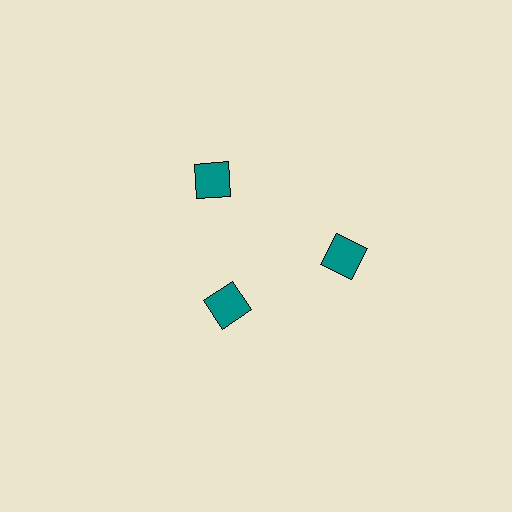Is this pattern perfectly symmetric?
No. The 3 teal diamonds are arranged in a ring, but one element near the 7 o'clock position is pulled inward toward the center, breaking the 3-fold rotational symmetry.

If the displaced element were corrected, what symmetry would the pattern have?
It would have 3-fold rotational symmetry — the pattern would map onto itself every 120 degrees.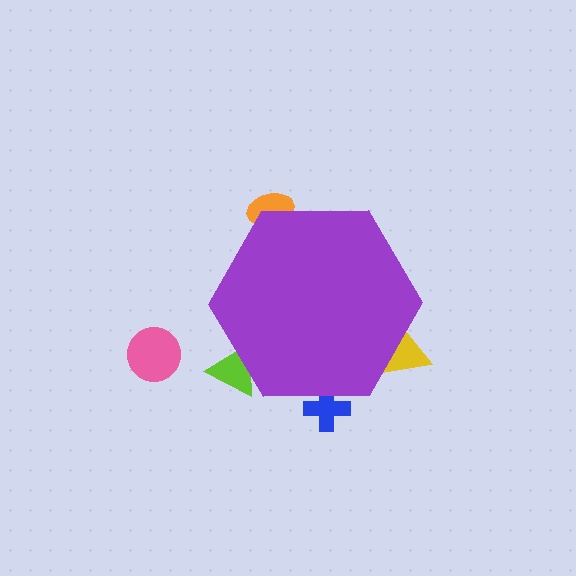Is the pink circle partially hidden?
No, the pink circle is fully visible.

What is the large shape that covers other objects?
A purple hexagon.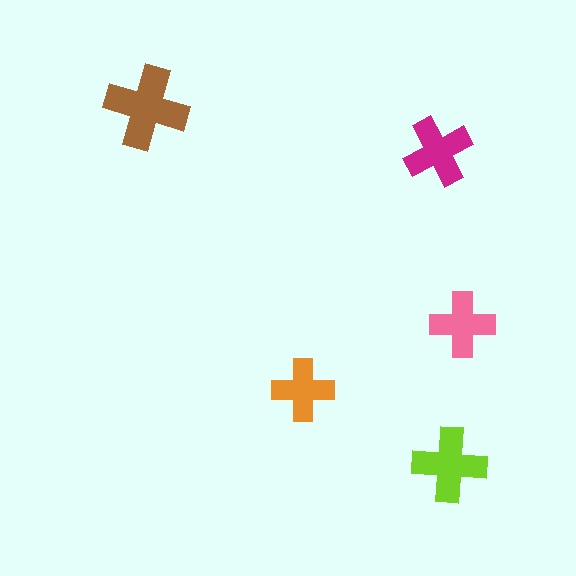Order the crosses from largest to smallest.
the brown one, the lime one, the magenta one, the pink one, the orange one.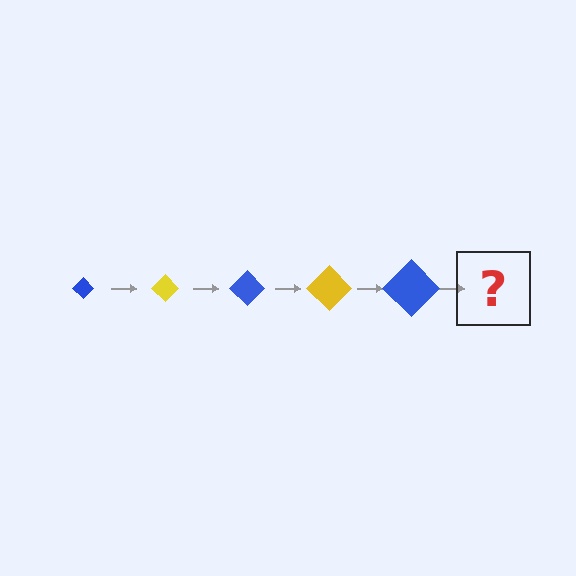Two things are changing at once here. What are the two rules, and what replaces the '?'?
The two rules are that the diamond grows larger each step and the color cycles through blue and yellow. The '?' should be a yellow diamond, larger than the previous one.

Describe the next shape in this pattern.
It should be a yellow diamond, larger than the previous one.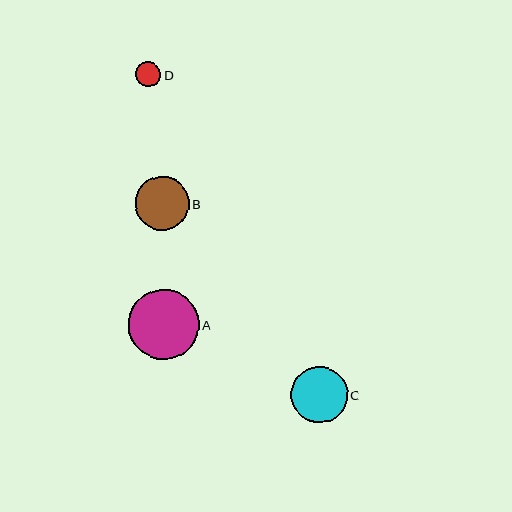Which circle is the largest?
Circle A is the largest with a size of approximately 71 pixels.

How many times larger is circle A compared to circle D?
Circle A is approximately 2.8 times the size of circle D.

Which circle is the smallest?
Circle D is the smallest with a size of approximately 25 pixels.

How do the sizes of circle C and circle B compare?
Circle C and circle B are approximately the same size.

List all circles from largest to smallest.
From largest to smallest: A, C, B, D.